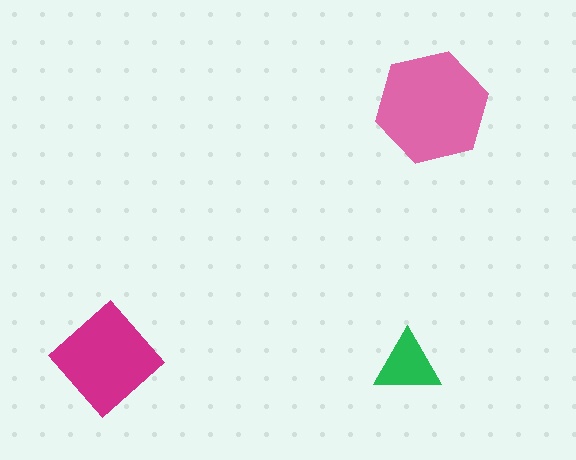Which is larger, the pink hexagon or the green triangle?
The pink hexagon.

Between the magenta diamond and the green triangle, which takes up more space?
The magenta diamond.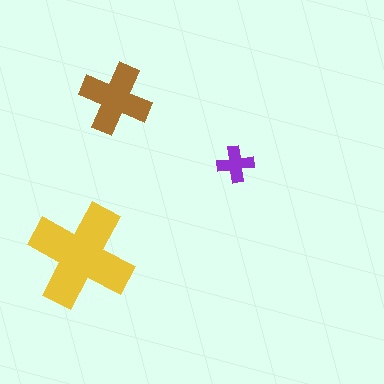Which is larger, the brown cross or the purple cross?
The brown one.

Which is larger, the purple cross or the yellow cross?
The yellow one.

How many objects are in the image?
There are 3 objects in the image.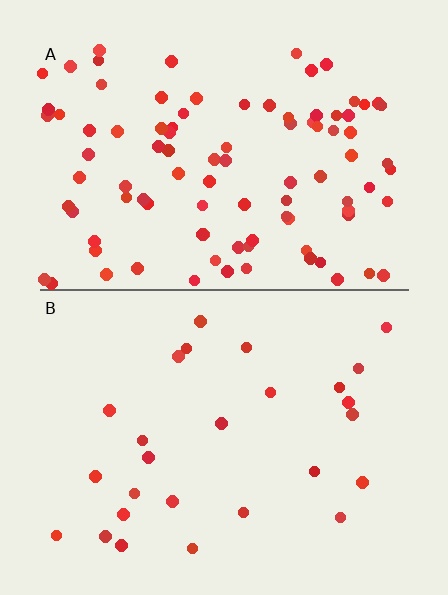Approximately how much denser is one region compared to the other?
Approximately 3.5× — region A over region B.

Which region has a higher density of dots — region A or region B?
A (the top).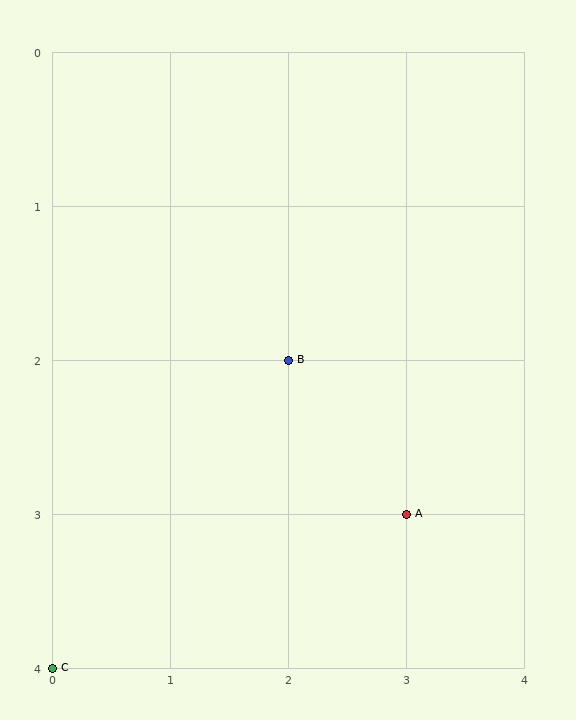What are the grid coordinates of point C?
Point C is at grid coordinates (0, 4).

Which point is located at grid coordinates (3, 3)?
Point A is at (3, 3).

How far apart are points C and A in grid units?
Points C and A are 3 columns and 1 row apart (about 3.2 grid units diagonally).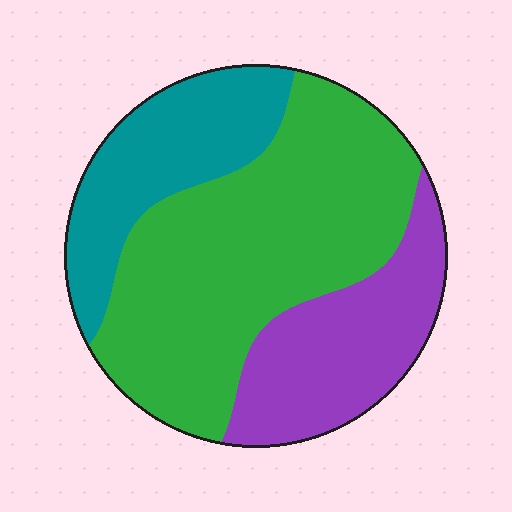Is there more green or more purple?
Green.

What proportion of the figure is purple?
Purple takes up about one quarter (1/4) of the figure.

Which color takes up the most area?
Green, at roughly 55%.